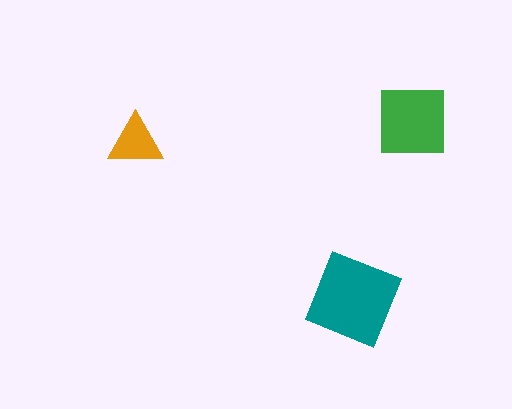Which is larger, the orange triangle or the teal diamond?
The teal diamond.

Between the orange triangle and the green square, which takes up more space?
The green square.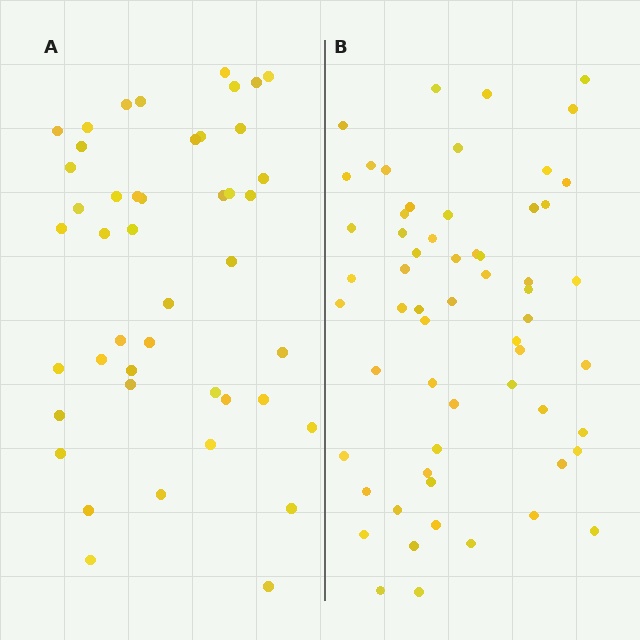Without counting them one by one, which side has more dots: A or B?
Region B (the right region) has more dots.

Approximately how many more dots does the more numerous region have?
Region B has approximately 15 more dots than region A.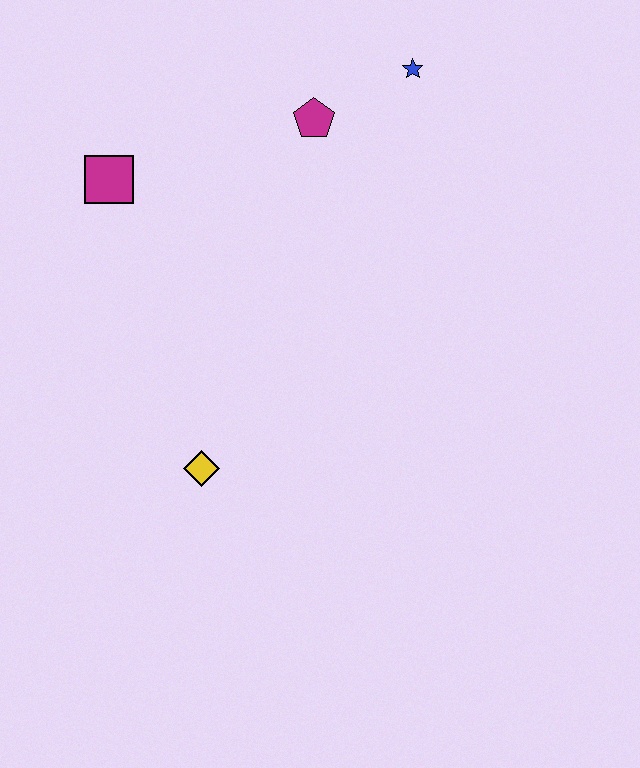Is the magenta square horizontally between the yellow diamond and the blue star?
No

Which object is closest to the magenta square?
The magenta pentagon is closest to the magenta square.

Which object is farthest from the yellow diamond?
The blue star is farthest from the yellow diamond.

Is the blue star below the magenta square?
No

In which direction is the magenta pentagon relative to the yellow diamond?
The magenta pentagon is above the yellow diamond.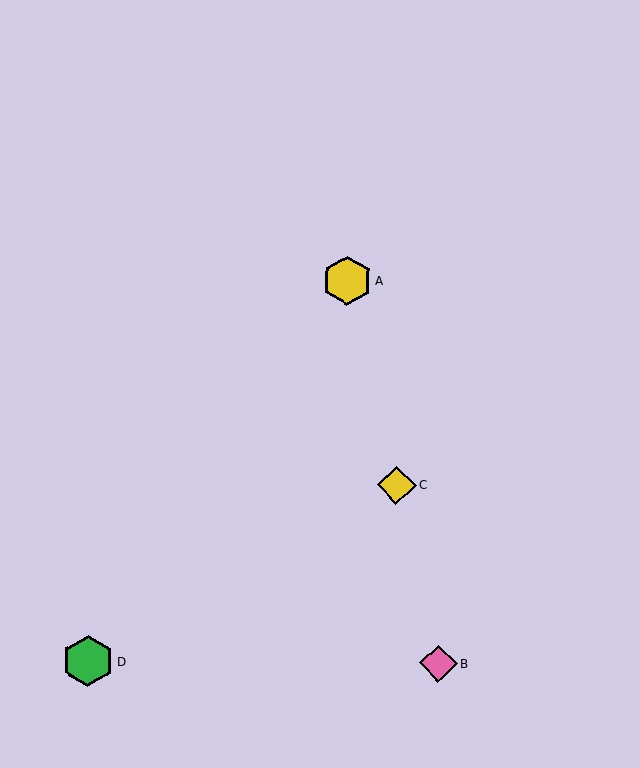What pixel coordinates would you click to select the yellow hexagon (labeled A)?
Click at (347, 281) to select the yellow hexagon A.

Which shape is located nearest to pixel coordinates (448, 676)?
The pink diamond (labeled B) at (438, 664) is nearest to that location.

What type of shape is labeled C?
Shape C is a yellow diamond.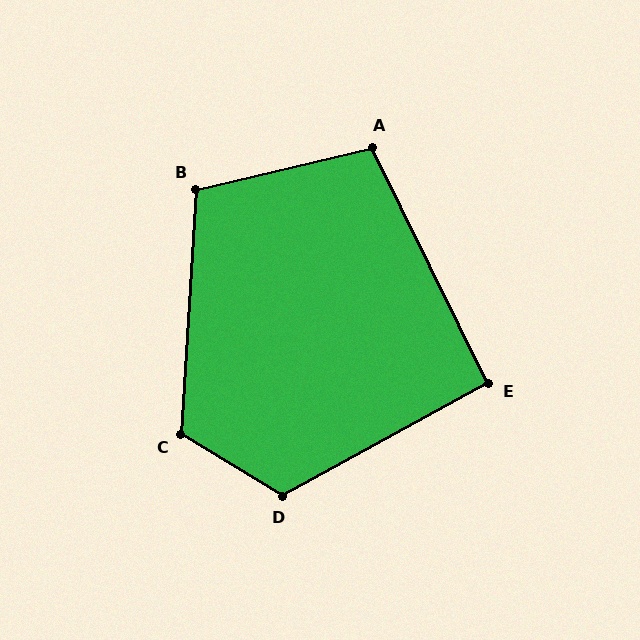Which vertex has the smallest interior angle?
E, at approximately 92 degrees.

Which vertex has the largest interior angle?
D, at approximately 120 degrees.